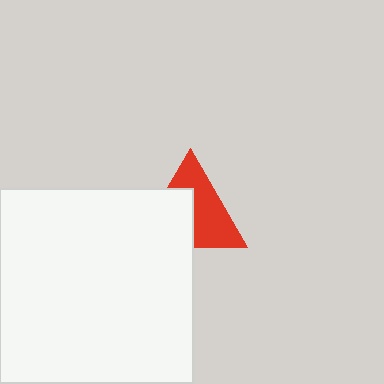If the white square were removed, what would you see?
You would see the complete red triangle.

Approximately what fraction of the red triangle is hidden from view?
Roughly 45% of the red triangle is hidden behind the white square.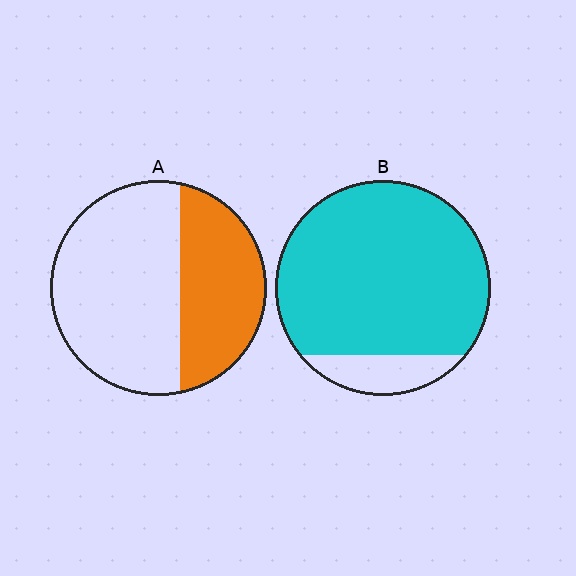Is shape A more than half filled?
No.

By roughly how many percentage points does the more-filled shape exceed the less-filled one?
By roughly 50 percentage points (B over A).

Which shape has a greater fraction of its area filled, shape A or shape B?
Shape B.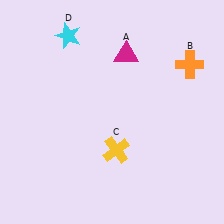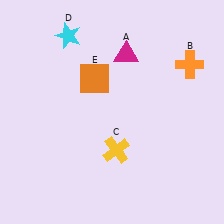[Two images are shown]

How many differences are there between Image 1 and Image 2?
There is 1 difference between the two images.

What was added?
An orange square (E) was added in Image 2.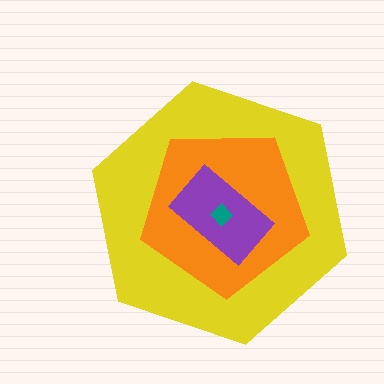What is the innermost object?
The teal diamond.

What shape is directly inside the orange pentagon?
The purple rectangle.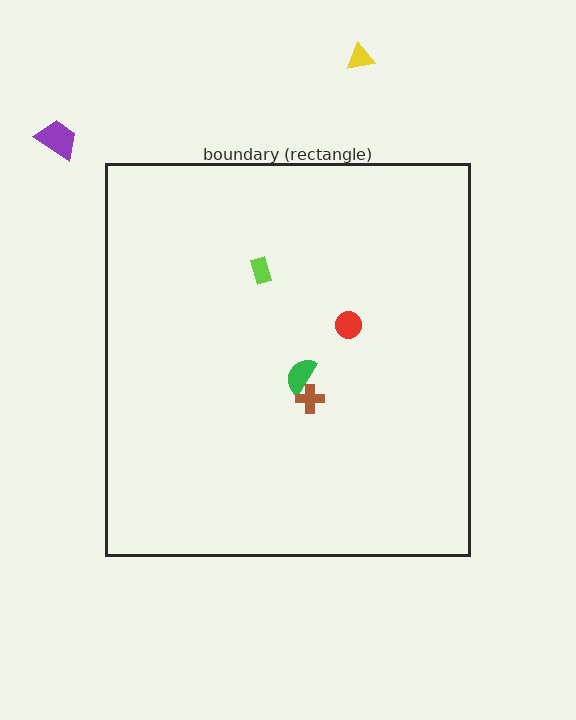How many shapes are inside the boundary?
4 inside, 2 outside.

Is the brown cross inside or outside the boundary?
Inside.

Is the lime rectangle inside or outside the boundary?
Inside.